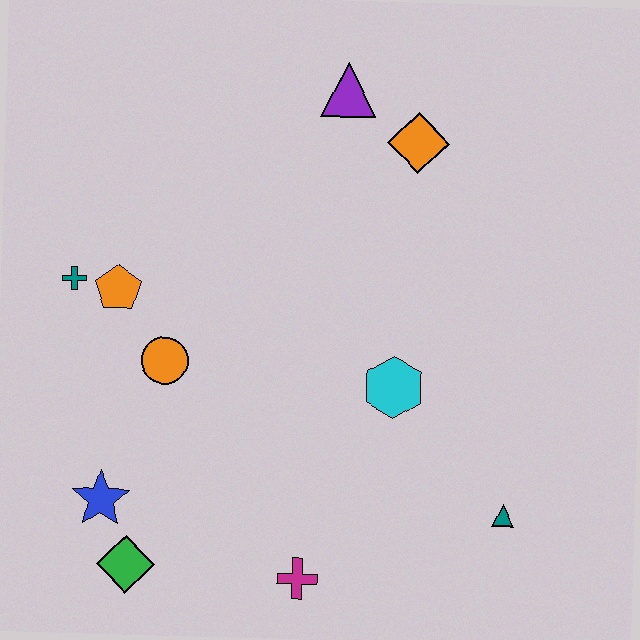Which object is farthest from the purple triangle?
The green diamond is farthest from the purple triangle.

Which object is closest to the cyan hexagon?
The teal triangle is closest to the cyan hexagon.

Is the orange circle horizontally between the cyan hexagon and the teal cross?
Yes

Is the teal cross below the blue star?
No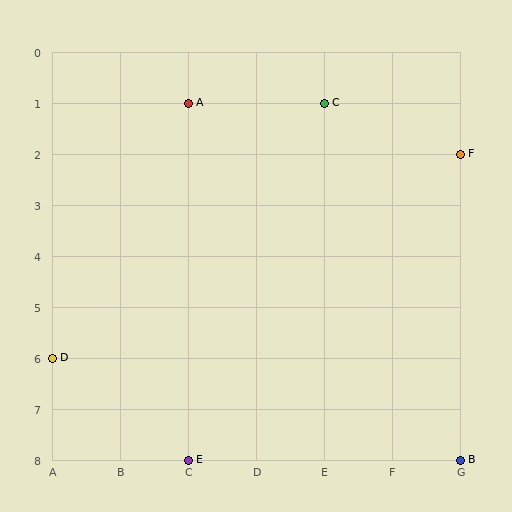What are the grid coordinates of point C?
Point C is at grid coordinates (E, 1).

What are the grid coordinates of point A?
Point A is at grid coordinates (C, 1).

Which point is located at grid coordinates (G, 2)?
Point F is at (G, 2).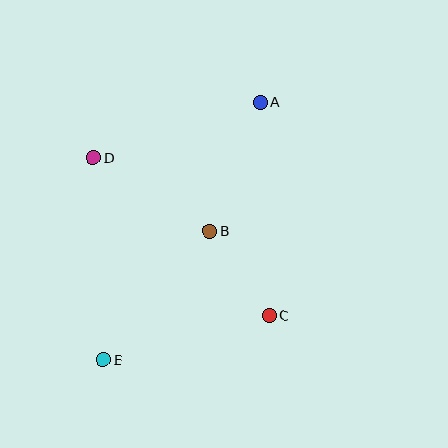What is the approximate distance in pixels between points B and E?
The distance between B and E is approximately 167 pixels.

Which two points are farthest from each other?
Points A and E are farthest from each other.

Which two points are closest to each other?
Points B and C are closest to each other.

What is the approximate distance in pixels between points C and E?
The distance between C and E is approximately 172 pixels.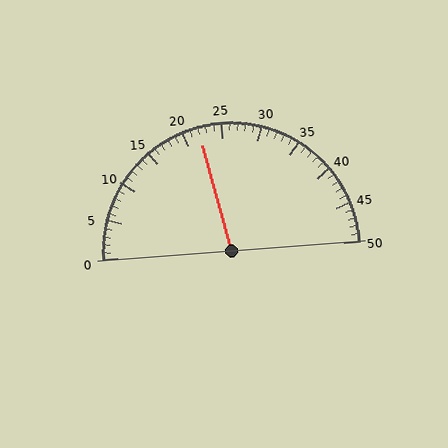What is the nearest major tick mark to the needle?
The nearest major tick mark is 20.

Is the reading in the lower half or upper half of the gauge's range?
The reading is in the lower half of the range (0 to 50).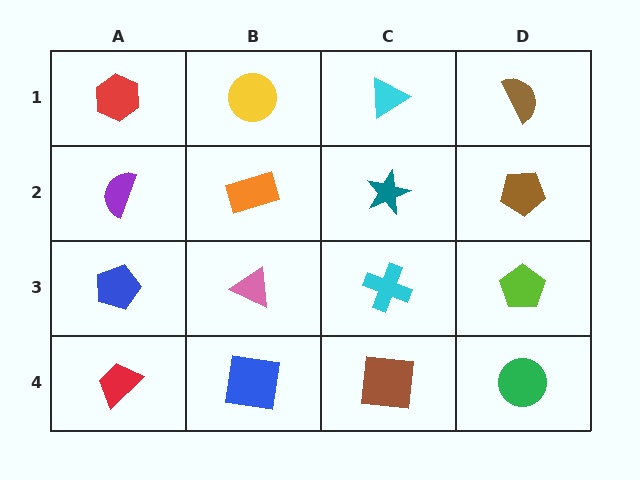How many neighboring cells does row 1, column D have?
2.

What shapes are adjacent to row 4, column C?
A cyan cross (row 3, column C), a blue square (row 4, column B), a green circle (row 4, column D).